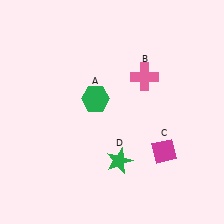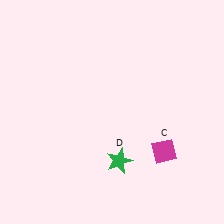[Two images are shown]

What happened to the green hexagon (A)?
The green hexagon (A) was removed in Image 2. It was in the top-left area of Image 1.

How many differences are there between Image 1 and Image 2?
There are 2 differences between the two images.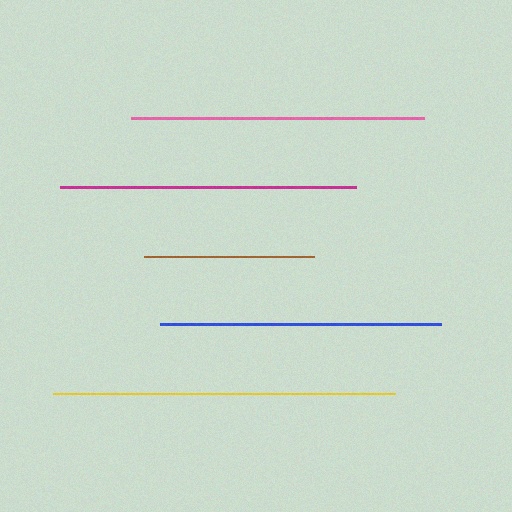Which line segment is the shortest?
The brown line is the shortest at approximately 170 pixels.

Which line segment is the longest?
The yellow line is the longest at approximately 342 pixels.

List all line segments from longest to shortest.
From longest to shortest: yellow, magenta, pink, blue, brown.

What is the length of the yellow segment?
The yellow segment is approximately 342 pixels long.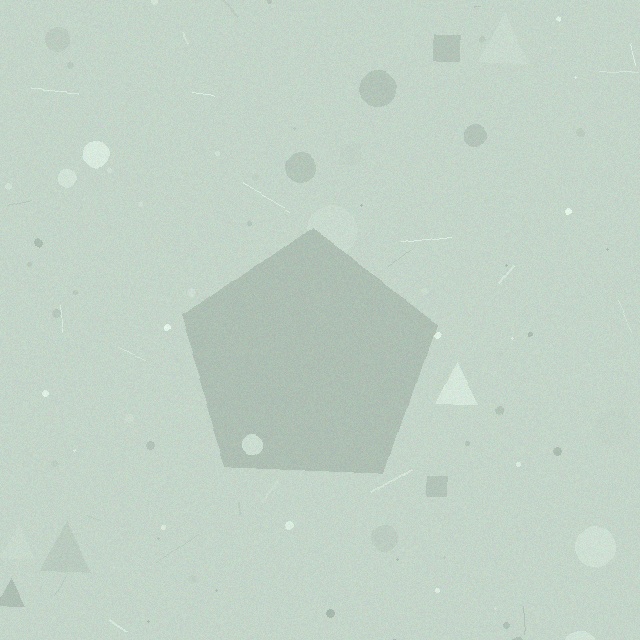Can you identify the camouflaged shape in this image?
The camouflaged shape is a pentagon.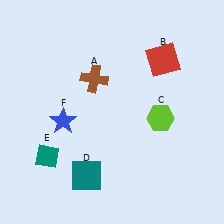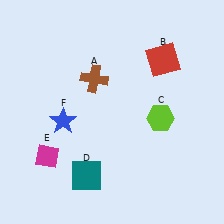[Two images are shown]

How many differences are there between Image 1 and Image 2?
There is 1 difference between the two images.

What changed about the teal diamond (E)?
In Image 1, E is teal. In Image 2, it changed to magenta.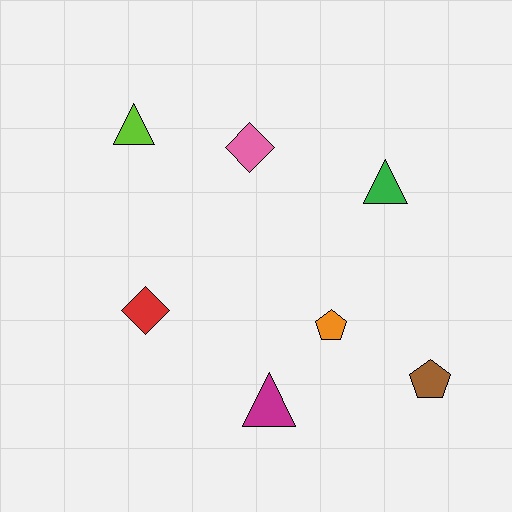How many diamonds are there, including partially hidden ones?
There are 2 diamonds.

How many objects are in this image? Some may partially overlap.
There are 7 objects.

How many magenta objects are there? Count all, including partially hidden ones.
There is 1 magenta object.